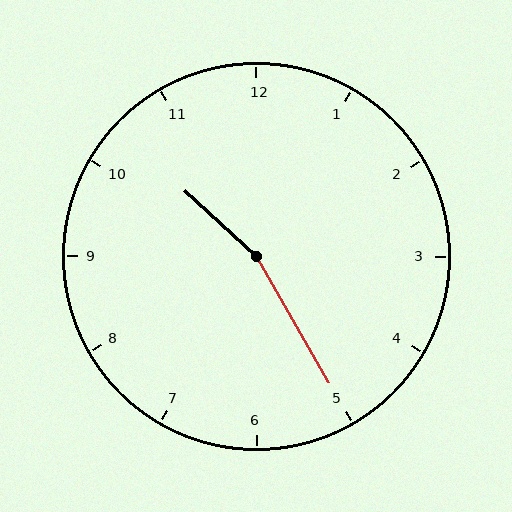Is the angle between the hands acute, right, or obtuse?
It is obtuse.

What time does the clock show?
10:25.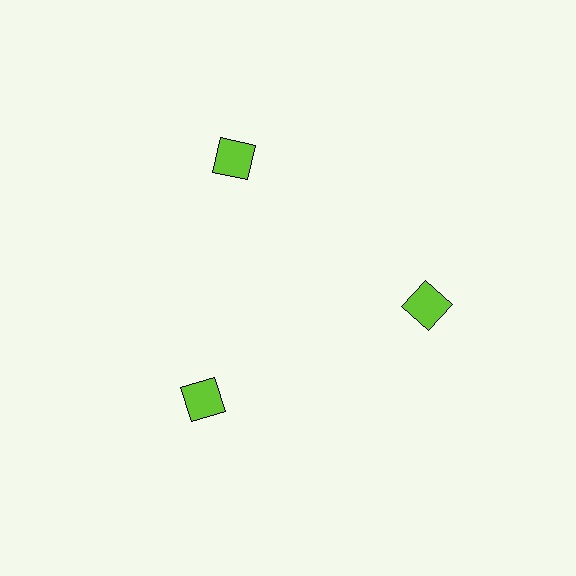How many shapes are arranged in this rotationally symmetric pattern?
There are 3 shapes, arranged in 3 groups of 1.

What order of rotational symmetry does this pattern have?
This pattern has 3-fold rotational symmetry.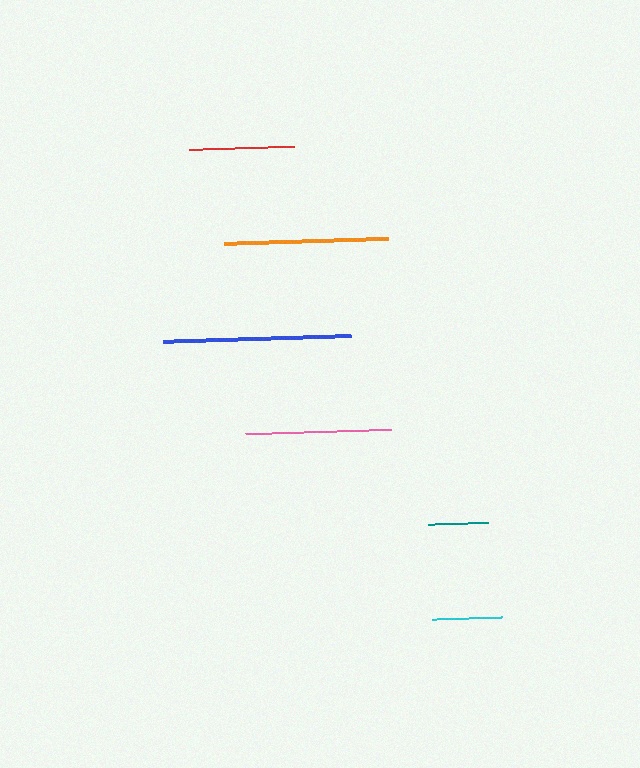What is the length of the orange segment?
The orange segment is approximately 165 pixels long.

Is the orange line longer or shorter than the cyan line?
The orange line is longer than the cyan line.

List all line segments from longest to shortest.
From longest to shortest: blue, orange, pink, red, cyan, teal.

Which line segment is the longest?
The blue line is the longest at approximately 187 pixels.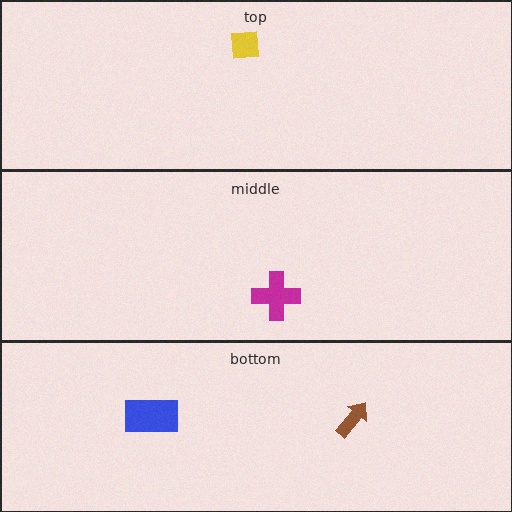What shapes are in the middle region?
The magenta cross.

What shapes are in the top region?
The yellow square.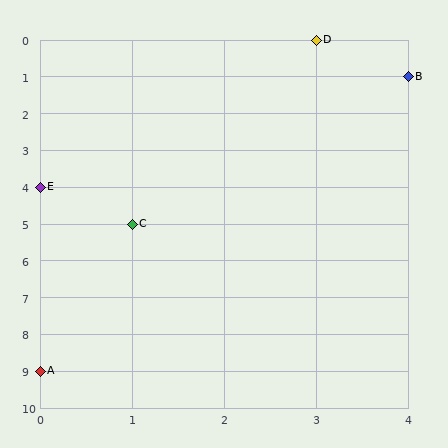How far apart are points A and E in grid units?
Points A and E are 5 rows apart.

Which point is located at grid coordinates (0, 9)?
Point A is at (0, 9).